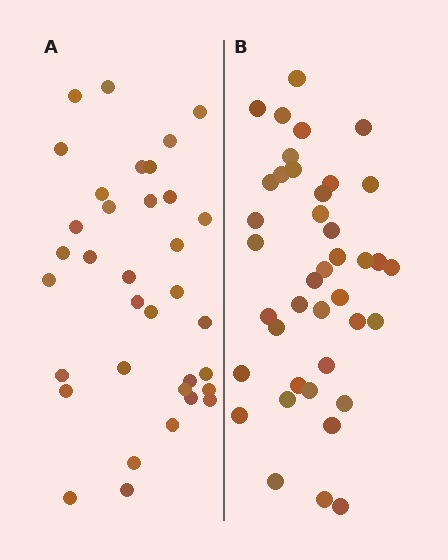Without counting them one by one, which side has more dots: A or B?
Region B (the right region) has more dots.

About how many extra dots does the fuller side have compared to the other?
Region B has about 5 more dots than region A.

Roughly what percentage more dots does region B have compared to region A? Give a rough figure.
About 15% more.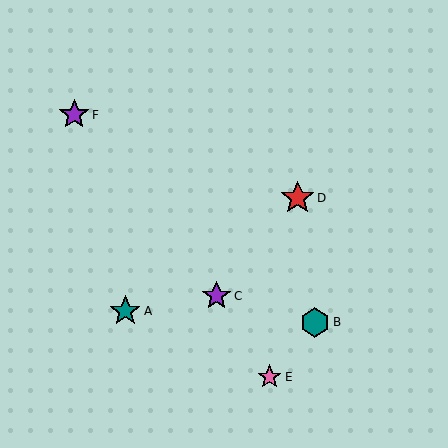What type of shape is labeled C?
Shape C is a purple star.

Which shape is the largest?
The red star (labeled D) is the largest.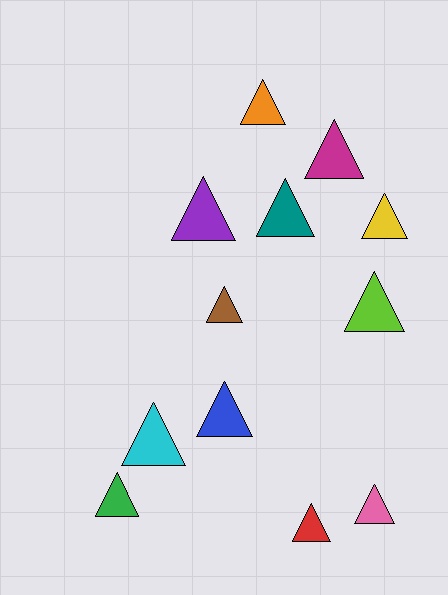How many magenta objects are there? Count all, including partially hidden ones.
There is 1 magenta object.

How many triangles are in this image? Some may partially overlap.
There are 12 triangles.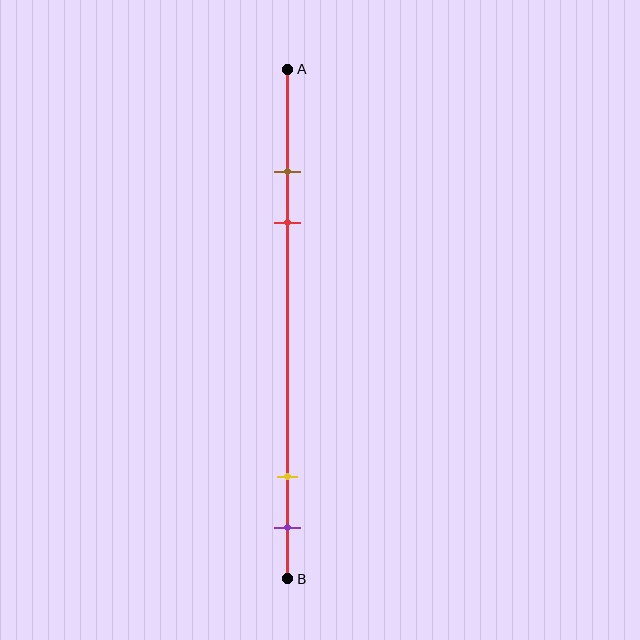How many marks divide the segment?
There are 4 marks dividing the segment.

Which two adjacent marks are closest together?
The brown and red marks are the closest adjacent pair.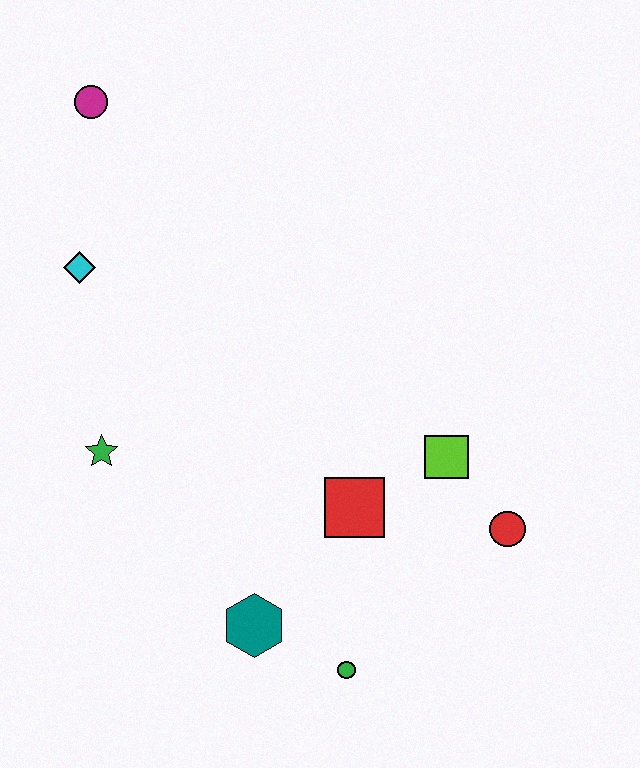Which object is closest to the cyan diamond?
The magenta circle is closest to the cyan diamond.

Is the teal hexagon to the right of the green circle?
No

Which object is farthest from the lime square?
The magenta circle is farthest from the lime square.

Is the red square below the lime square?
Yes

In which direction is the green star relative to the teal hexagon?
The green star is above the teal hexagon.